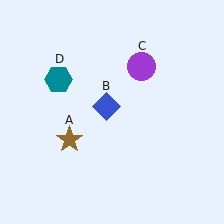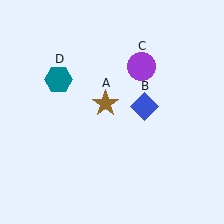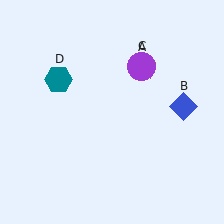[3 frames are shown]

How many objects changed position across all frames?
2 objects changed position: brown star (object A), blue diamond (object B).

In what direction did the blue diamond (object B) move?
The blue diamond (object B) moved right.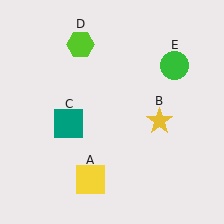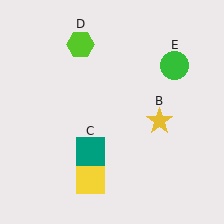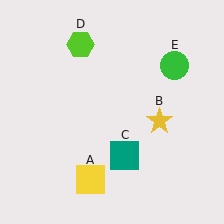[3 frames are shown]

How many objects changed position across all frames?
1 object changed position: teal square (object C).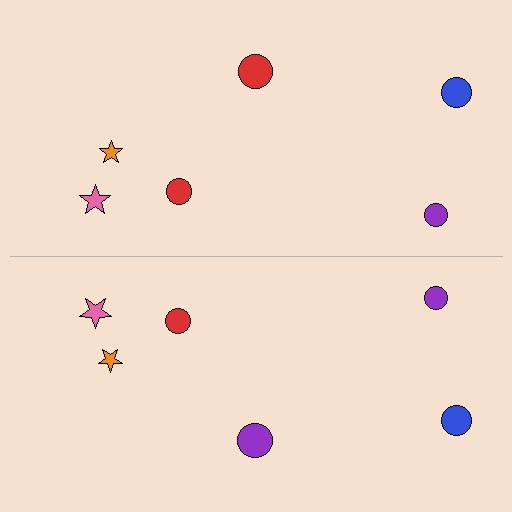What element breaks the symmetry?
The purple circle on the bottom side breaks the symmetry — its mirror counterpart is red.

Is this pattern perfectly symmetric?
No, the pattern is not perfectly symmetric. The purple circle on the bottom side breaks the symmetry — its mirror counterpart is red.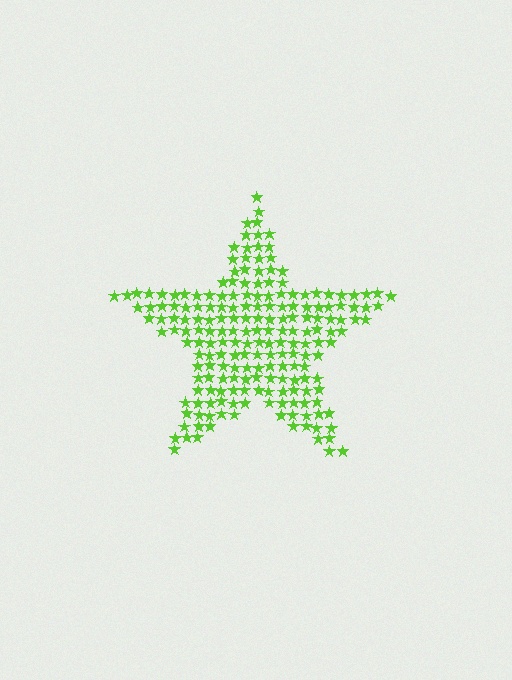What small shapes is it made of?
It is made of small stars.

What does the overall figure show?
The overall figure shows a star.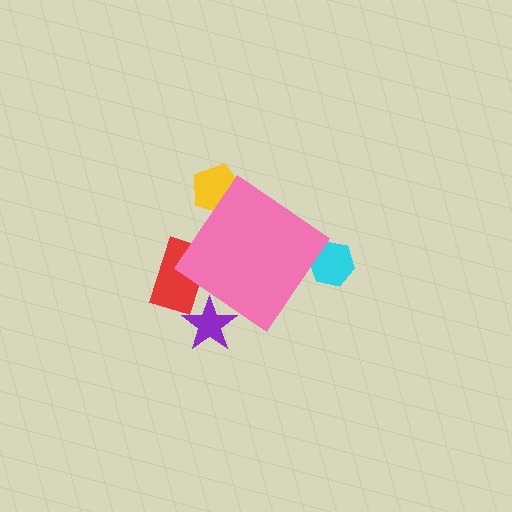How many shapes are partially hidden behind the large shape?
4 shapes are partially hidden.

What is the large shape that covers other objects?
A pink diamond.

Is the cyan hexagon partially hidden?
Yes, the cyan hexagon is partially hidden behind the pink diamond.